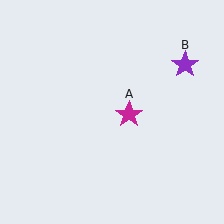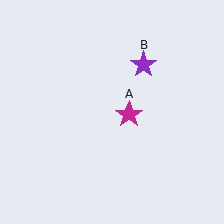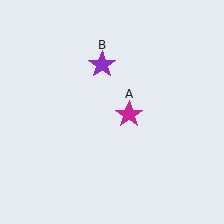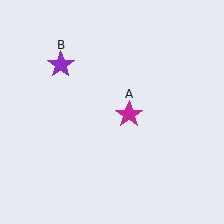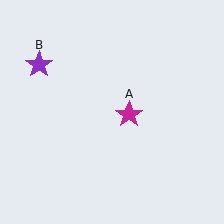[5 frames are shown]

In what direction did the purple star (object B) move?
The purple star (object B) moved left.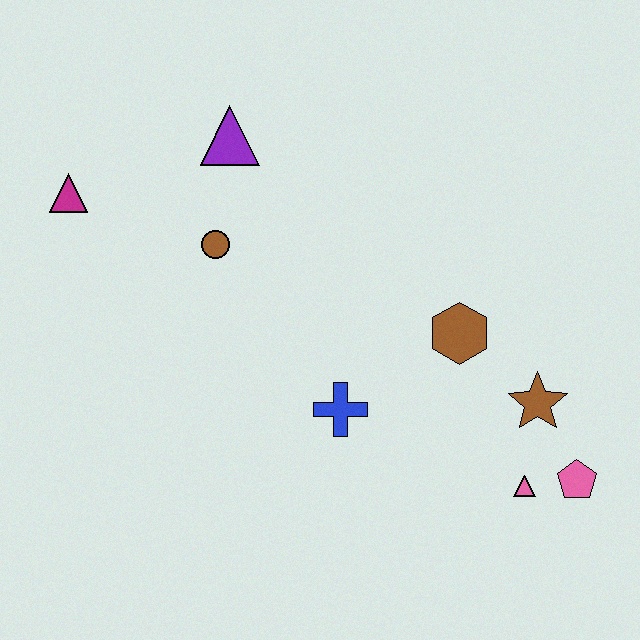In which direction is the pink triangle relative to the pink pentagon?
The pink triangle is to the left of the pink pentagon.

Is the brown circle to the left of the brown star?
Yes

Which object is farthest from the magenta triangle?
The pink pentagon is farthest from the magenta triangle.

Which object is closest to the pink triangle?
The pink pentagon is closest to the pink triangle.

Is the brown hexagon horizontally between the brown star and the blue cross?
Yes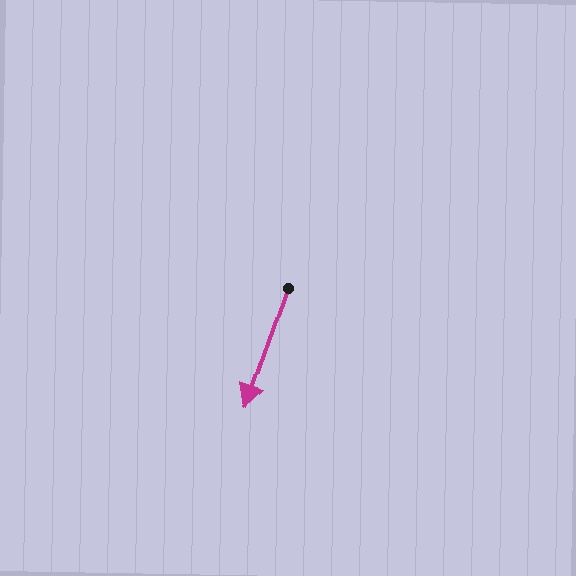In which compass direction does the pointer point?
South.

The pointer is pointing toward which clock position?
Roughly 7 o'clock.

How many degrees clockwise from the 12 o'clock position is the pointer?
Approximately 199 degrees.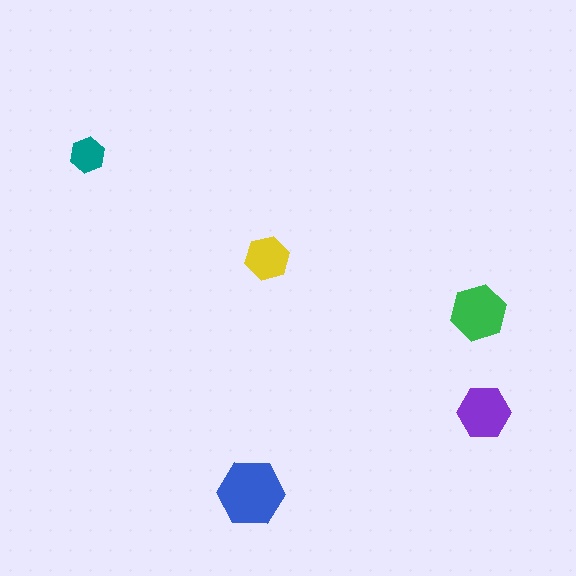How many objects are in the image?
There are 5 objects in the image.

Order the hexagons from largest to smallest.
the blue one, the green one, the purple one, the yellow one, the teal one.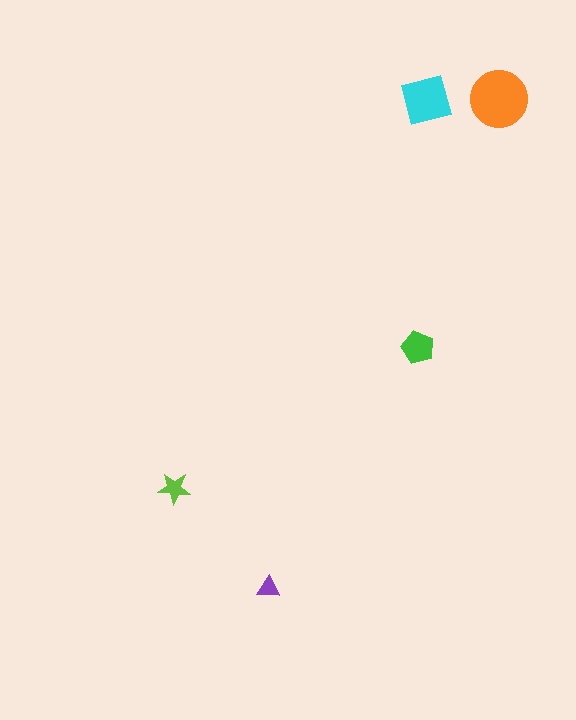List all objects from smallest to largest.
The purple triangle, the lime star, the green pentagon, the cyan square, the orange circle.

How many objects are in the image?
There are 5 objects in the image.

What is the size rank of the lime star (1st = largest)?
4th.